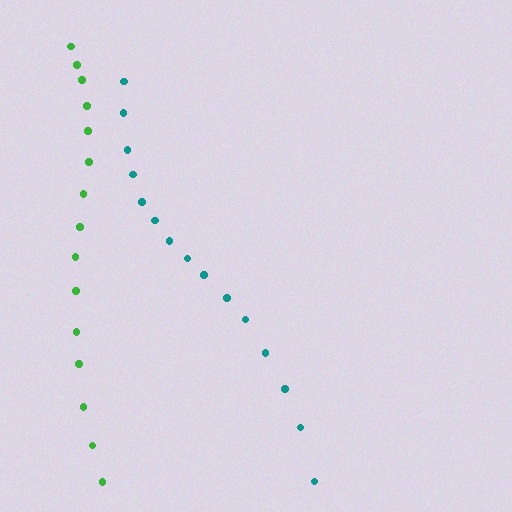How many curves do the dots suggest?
There are 2 distinct paths.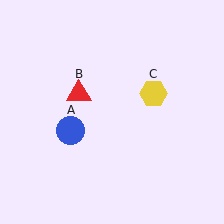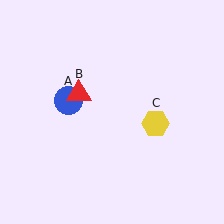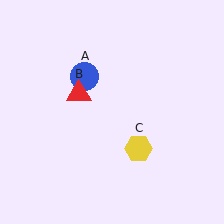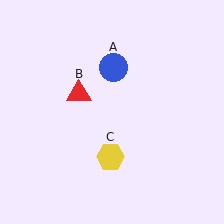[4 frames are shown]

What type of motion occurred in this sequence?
The blue circle (object A), yellow hexagon (object C) rotated clockwise around the center of the scene.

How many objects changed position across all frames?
2 objects changed position: blue circle (object A), yellow hexagon (object C).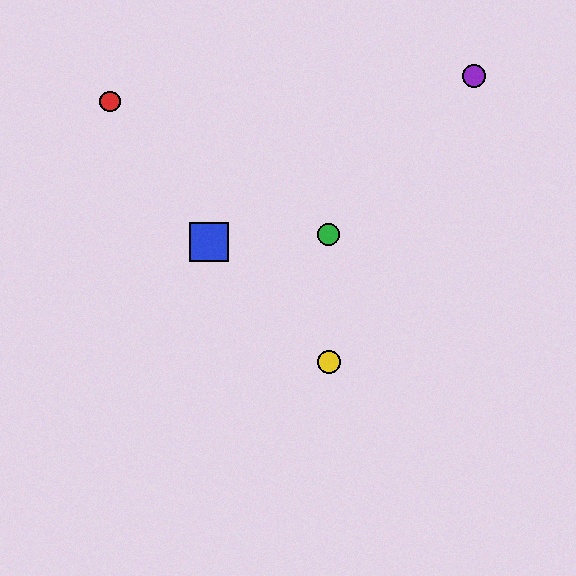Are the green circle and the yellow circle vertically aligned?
Yes, both are at x≈329.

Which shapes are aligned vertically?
The green circle, the yellow circle are aligned vertically.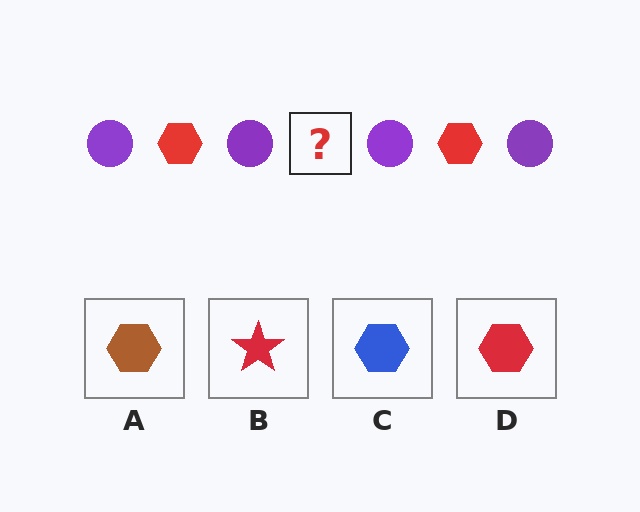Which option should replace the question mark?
Option D.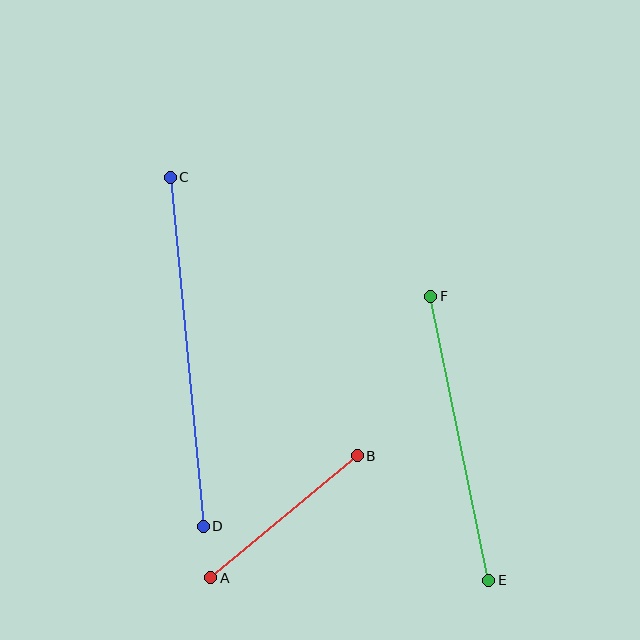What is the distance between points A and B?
The distance is approximately 191 pixels.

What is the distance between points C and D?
The distance is approximately 350 pixels.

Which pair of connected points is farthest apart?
Points C and D are farthest apart.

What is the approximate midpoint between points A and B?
The midpoint is at approximately (284, 517) pixels.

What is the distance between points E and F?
The distance is approximately 290 pixels.